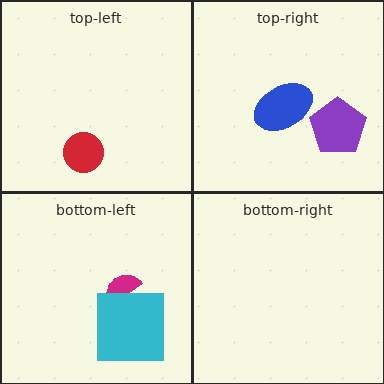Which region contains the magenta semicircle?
The bottom-left region.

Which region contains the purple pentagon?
The top-right region.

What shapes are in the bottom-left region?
The magenta semicircle, the cyan square.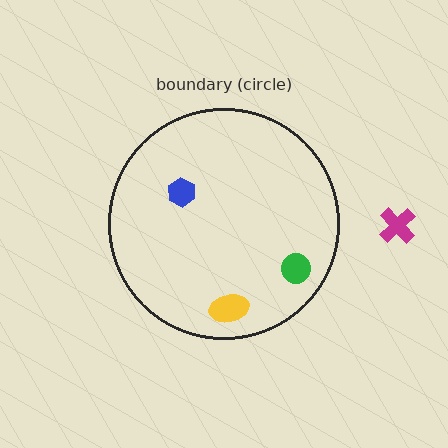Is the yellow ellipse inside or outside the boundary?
Inside.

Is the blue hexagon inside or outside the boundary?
Inside.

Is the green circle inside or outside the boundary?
Inside.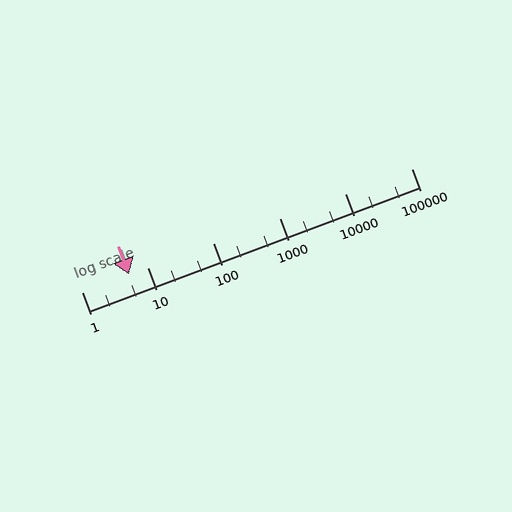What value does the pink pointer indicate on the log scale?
The pointer indicates approximately 5.3.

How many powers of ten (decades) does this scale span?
The scale spans 5 decades, from 1 to 100000.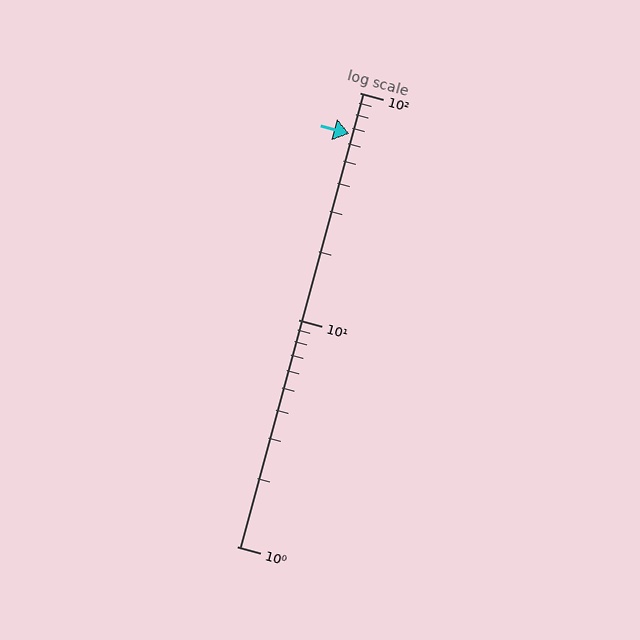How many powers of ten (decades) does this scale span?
The scale spans 2 decades, from 1 to 100.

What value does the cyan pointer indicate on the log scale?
The pointer indicates approximately 66.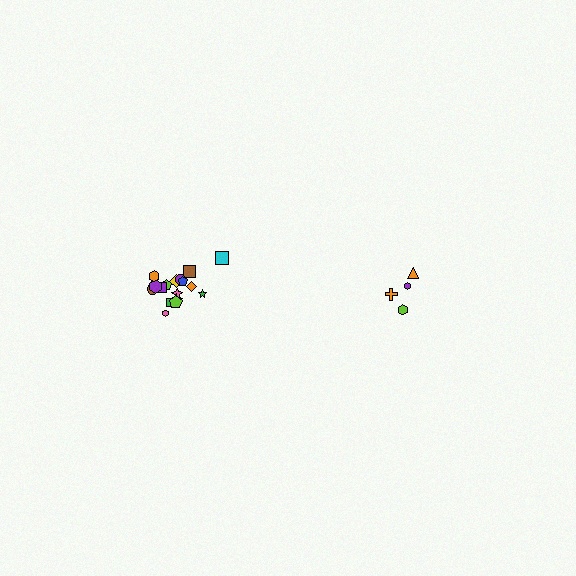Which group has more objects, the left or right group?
The left group.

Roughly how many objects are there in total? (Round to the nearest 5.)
Roughly 20 objects in total.